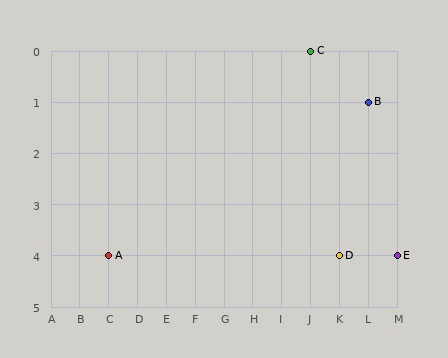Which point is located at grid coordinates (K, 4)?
Point D is at (K, 4).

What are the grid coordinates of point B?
Point B is at grid coordinates (L, 1).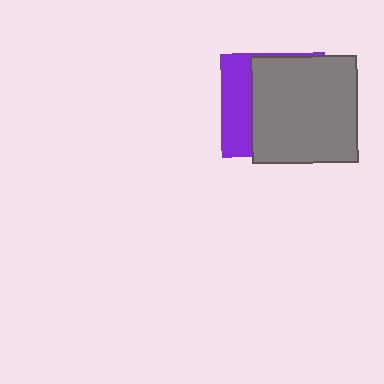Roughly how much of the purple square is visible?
A small part of it is visible (roughly 31%).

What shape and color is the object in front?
The object in front is a gray square.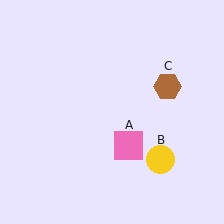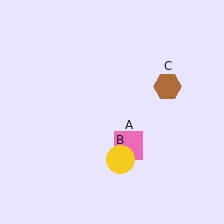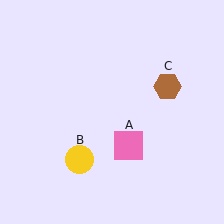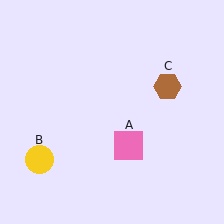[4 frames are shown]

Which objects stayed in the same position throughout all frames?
Pink square (object A) and brown hexagon (object C) remained stationary.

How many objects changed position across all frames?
1 object changed position: yellow circle (object B).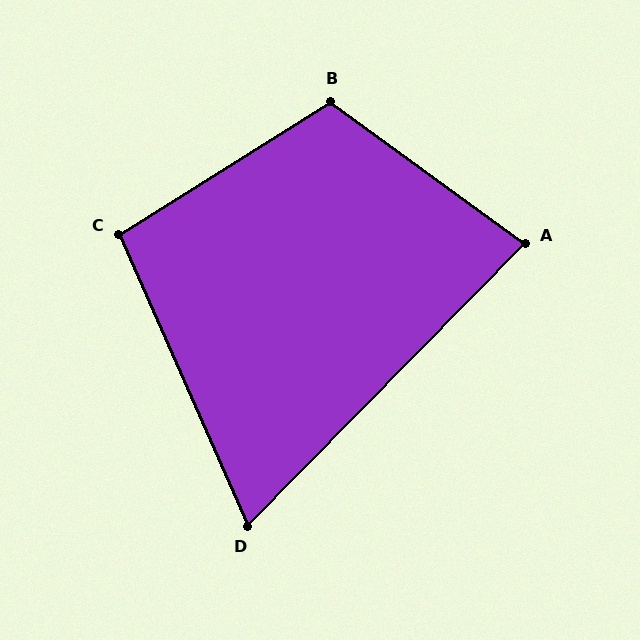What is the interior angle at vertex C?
Approximately 98 degrees (obtuse).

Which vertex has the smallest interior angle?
D, at approximately 68 degrees.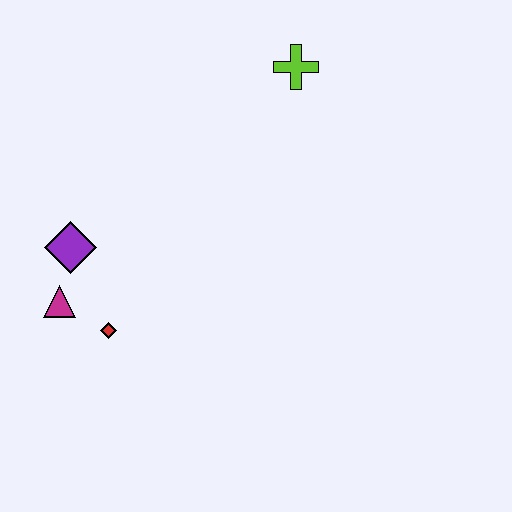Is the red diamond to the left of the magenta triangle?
No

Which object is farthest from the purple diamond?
The lime cross is farthest from the purple diamond.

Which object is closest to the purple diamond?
The magenta triangle is closest to the purple diamond.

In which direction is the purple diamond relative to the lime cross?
The purple diamond is to the left of the lime cross.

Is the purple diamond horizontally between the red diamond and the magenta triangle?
Yes